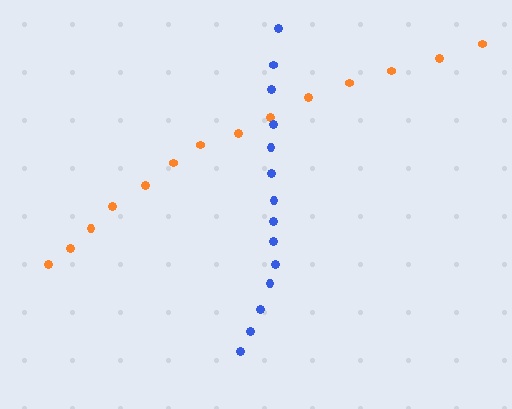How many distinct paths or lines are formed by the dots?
There are 2 distinct paths.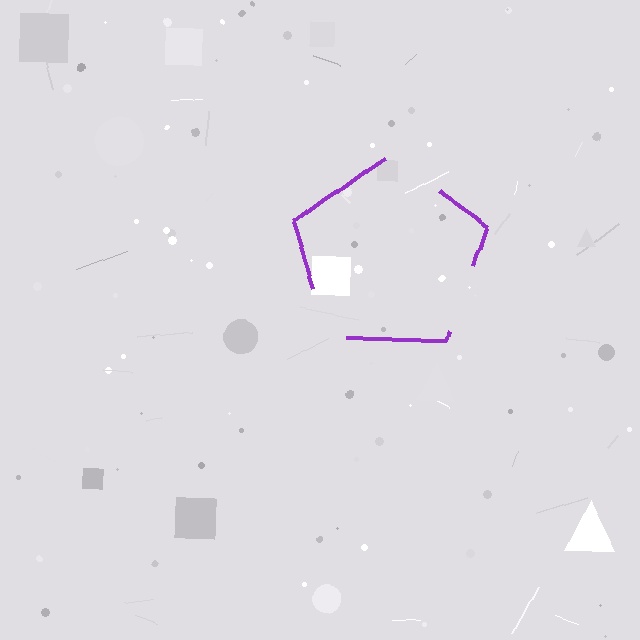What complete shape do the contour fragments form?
The contour fragments form a pentagon.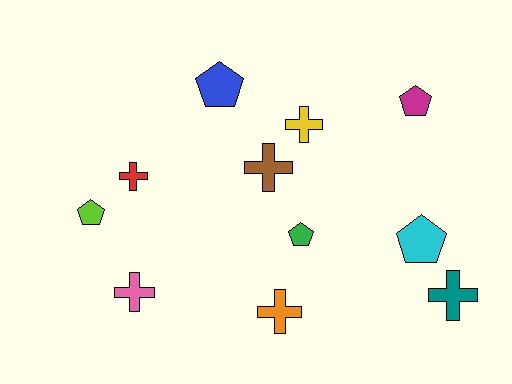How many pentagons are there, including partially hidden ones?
There are 5 pentagons.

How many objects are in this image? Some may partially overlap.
There are 11 objects.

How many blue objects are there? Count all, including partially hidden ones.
There is 1 blue object.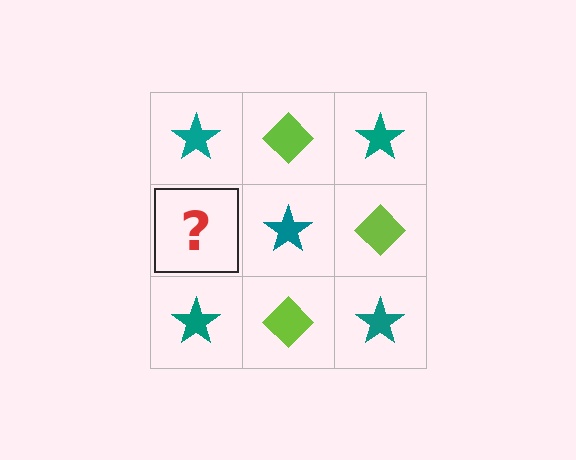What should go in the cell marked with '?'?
The missing cell should contain a lime diamond.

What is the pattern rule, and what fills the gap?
The rule is that it alternates teal star and lime diamond in a checkerboard pattern. The gap should be filled with a lime diamond.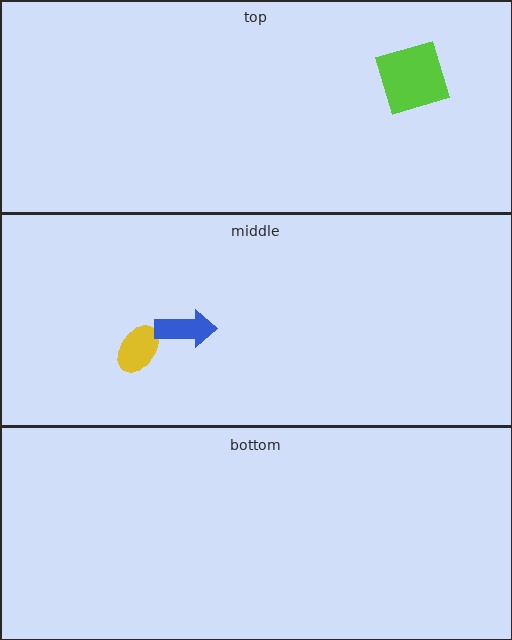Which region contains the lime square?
The top region.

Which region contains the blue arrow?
The middle region.